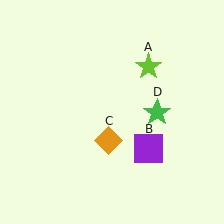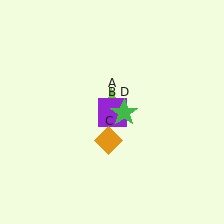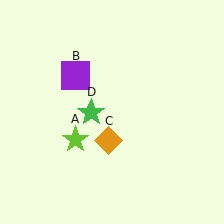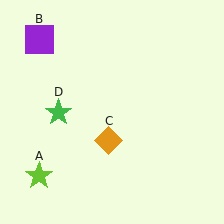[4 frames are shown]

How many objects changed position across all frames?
3 objects changed position: lime star (object A), purple square (object B), green star (object D).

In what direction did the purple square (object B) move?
The purple square (object B) moved up and to the left.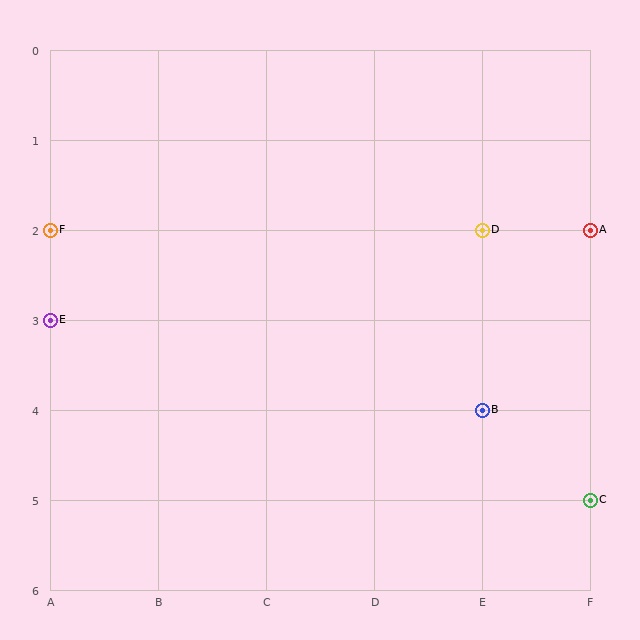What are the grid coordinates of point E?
Point E is at grid coordinates (A, 3).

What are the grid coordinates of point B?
Point B is at grid coordinates (E, 4).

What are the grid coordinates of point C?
Point C is at grid coordinates (F, 5).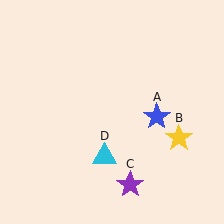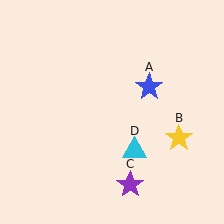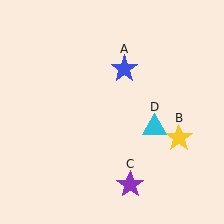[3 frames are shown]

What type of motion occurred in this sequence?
The blue star (object A), cyan triangle (object D) rotated counterclockwise around the center of the scene.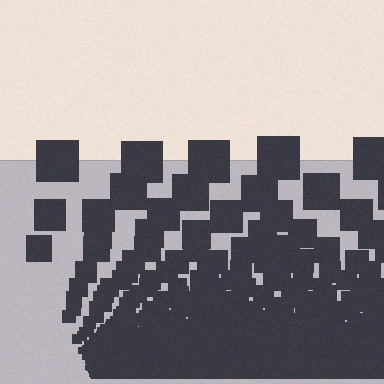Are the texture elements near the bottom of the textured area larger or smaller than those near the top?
Smaller. The gradient is inverted — elements near the bottom are smaller and denser.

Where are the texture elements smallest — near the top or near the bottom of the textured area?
Near the bottom.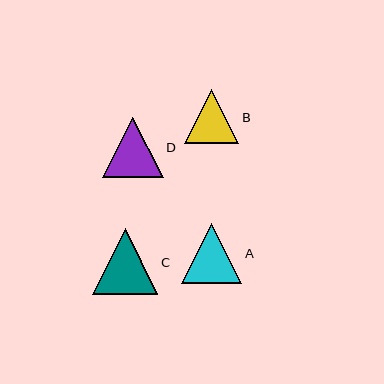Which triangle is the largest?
Triangle C is the largest with a size of approximately 65 pixels.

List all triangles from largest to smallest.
From largest to smallest: C, D, A, B.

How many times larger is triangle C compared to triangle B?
Triangle C is approximately 1.2 times the size of triangle B.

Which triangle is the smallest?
Triangle B is the smallest with a size of approximately 54 pixels.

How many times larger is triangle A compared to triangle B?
Triangle A is approximately 1.1 times the size of triangle B.